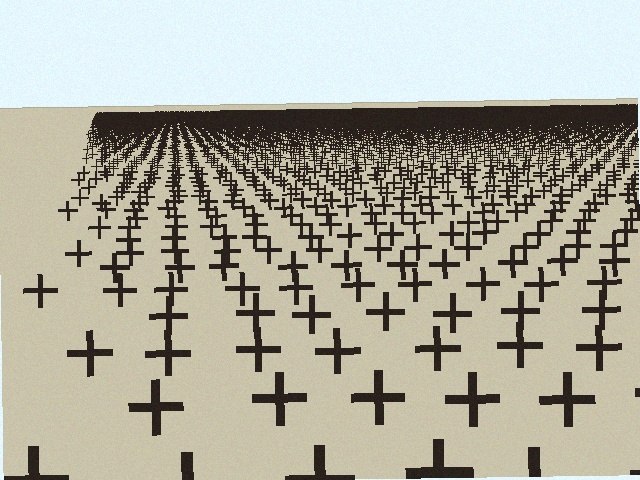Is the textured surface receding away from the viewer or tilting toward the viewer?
The surface is receding away from the viewer. Texture elements get smaller and denser toward the top.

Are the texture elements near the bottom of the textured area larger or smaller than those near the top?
Larger. Near the bottom, elements are closer to the viewer and appear at a bigger on-screen size.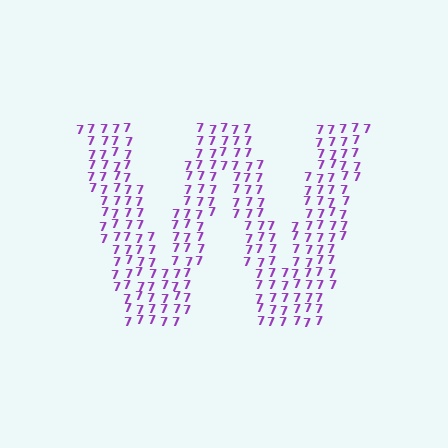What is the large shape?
The large shape is the letter W.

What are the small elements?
The small elements are digit 7's.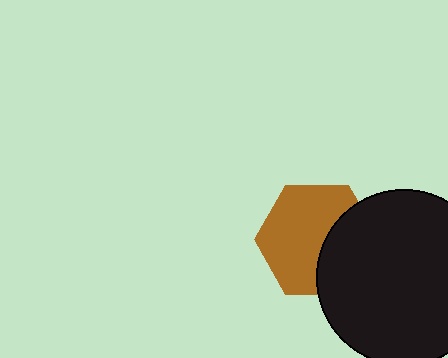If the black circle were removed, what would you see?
You would see the complete brown hexagon.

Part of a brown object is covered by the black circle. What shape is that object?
It is a hexagon.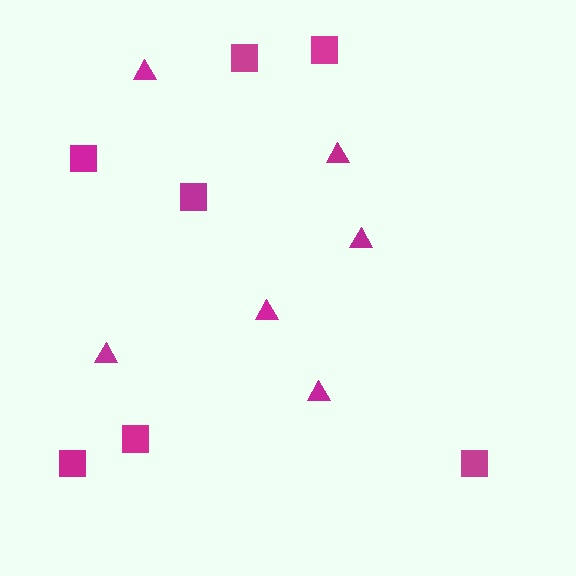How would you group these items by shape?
There are 2 groups: one group of triangles (6) and one group of squares (7).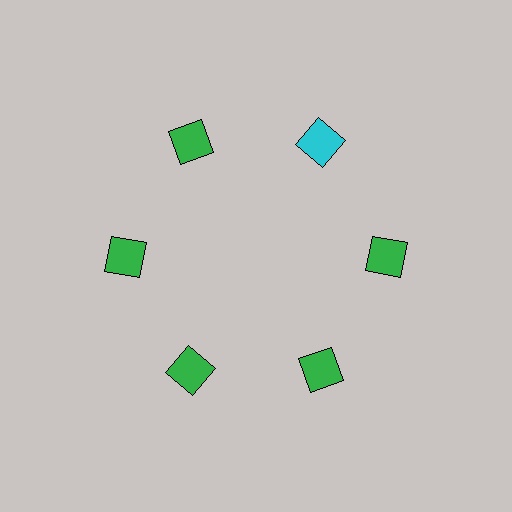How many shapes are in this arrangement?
There are 6 shapes arranged in a ring pattern.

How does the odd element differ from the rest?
It has a different color: cyan instead of green.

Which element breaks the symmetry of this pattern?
The cyan square at roughly the 1 o'clock position breaks the symmetry. All other shapes are green squares.